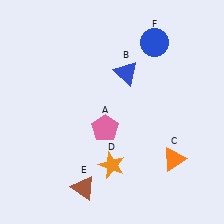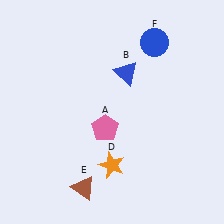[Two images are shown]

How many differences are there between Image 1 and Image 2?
There is 1 difference between the two images.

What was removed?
The orange triangle (C) was removed in Image 2.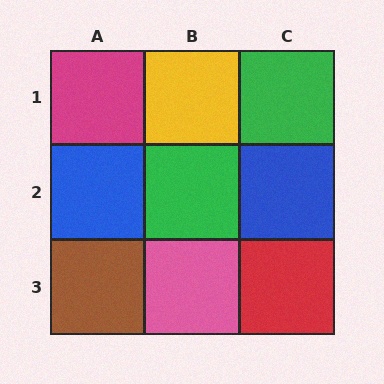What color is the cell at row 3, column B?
Pink.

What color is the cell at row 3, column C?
Red.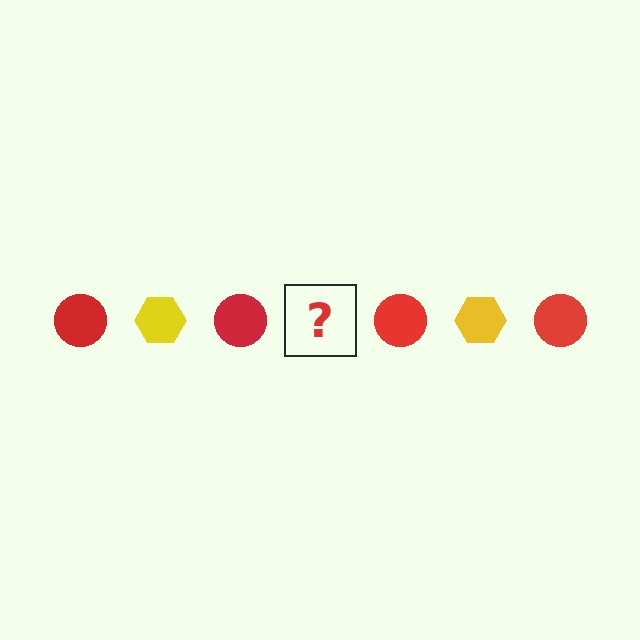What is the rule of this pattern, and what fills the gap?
The rule is that the pattern alternates between red circle and yellow hexagon. The gap should be filled with a yellow hexagon.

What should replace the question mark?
The question mark should be replaced with a yellow hexagon.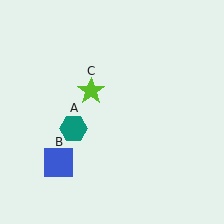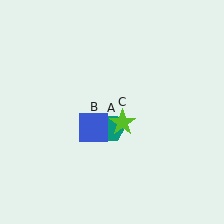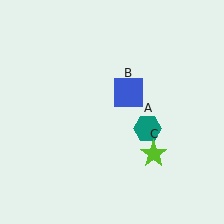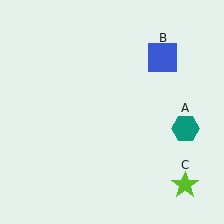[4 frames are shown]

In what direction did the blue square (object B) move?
The blue square (object B) moved up and to the right.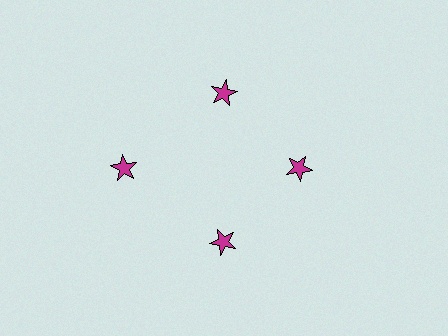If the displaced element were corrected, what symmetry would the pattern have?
It would have 4-fold rotational symmetry — the pattern would map onto itself every 90 degrees.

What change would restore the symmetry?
The symmetry would be restored by moving it inward, back onto the ring so that all 4 stars sit at equal angles and equal distance from the center.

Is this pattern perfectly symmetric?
No. The 4 magenta stars are arranged in a ring, but one element near the 9 o'clock position is pushed outward from the center, breaking the 4-fold rotational symmetry.